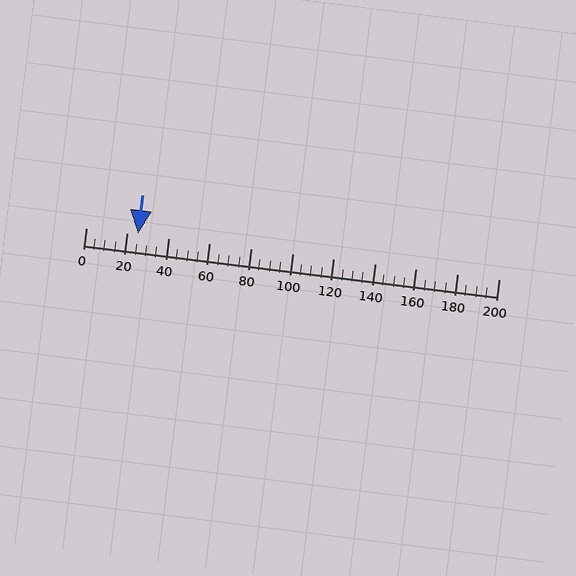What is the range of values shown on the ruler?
The ruler shows values from 0 to 200.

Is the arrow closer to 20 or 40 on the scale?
The arrow is closer to 20.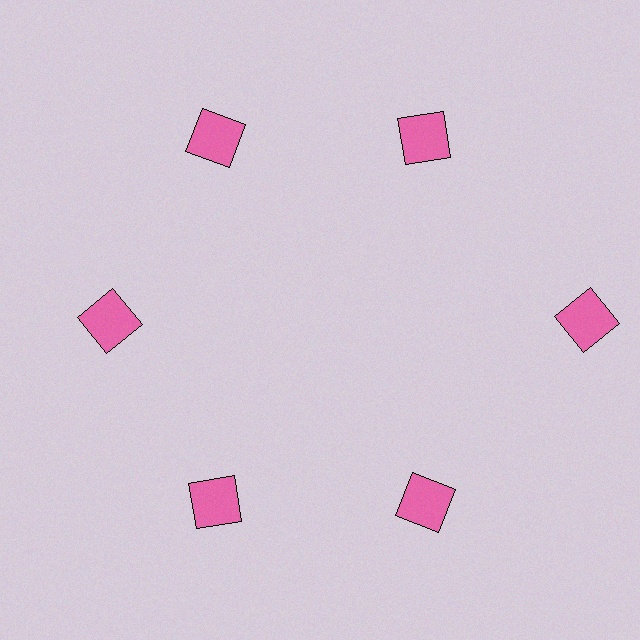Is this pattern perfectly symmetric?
No. The 6 pink squares are arranged in a ring, but one element near the 3 o'clock position is pushed outward from the center, breaking the 6-fold rotational symmetry.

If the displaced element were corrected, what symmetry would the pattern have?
It would have 6-fold rotational symmetry — the pattern would map onto itself every 60 degrees.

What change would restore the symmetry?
The symmetry would be restored by moving it inward, back onto the ring so that all 6 squares sit at equal angles and equal distance from the center.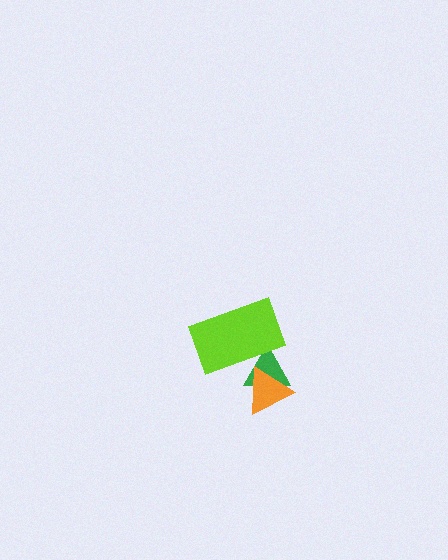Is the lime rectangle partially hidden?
No, no other shape covers it.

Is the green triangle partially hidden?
Yes, it is partially covered by another shape.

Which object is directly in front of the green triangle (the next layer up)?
The orange triangle is directly in front of the green triangle.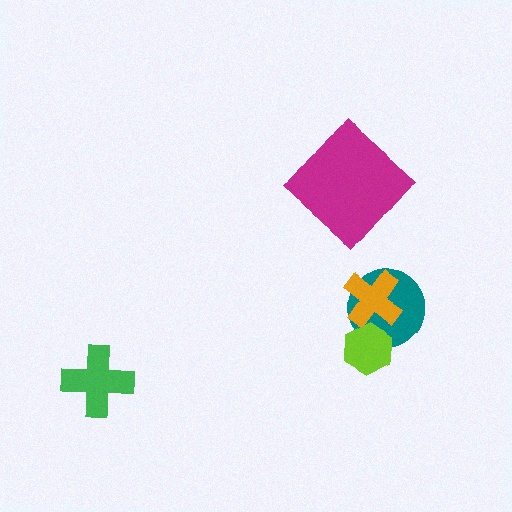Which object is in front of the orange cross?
The lime hexagon is in front of the orange cross.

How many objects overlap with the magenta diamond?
0 objects overlap with the magenta diamond.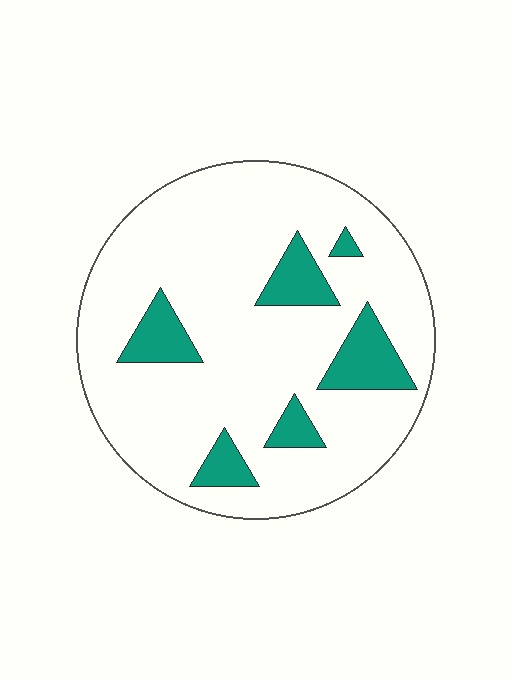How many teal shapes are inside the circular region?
6.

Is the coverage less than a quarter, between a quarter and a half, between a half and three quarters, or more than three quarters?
Less than a quarter.